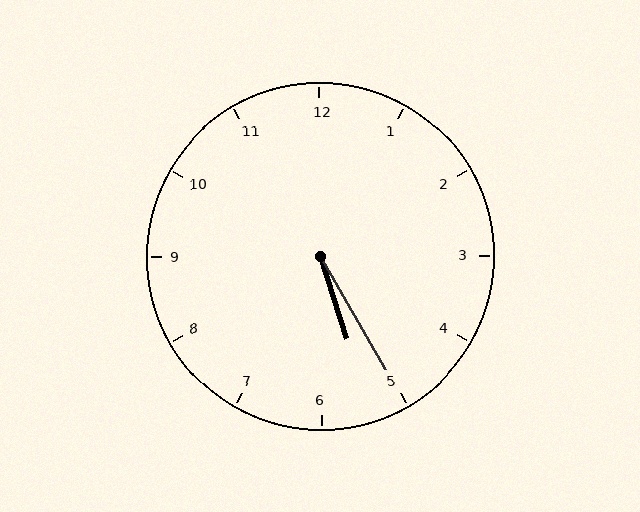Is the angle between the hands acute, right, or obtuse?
It is acute.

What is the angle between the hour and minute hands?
Approximately 12 degrees.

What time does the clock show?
5:25.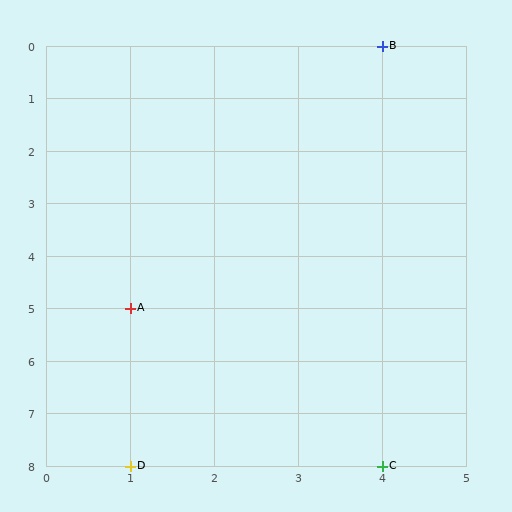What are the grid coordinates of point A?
Point A is at grid coordinates (1, 5).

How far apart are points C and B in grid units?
Points C and B are 8 rows apart.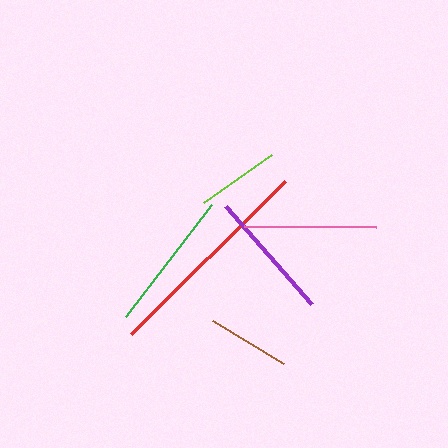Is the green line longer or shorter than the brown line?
The green line is longer than the brown line.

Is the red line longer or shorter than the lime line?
The red line is longer than the lime line.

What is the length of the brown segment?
The brown segment is approximately 84 pixels long.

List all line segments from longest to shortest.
From longest to shortest: red, green, pink, purple, lime, brown.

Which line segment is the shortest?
The brown line is the shortest at approximately 84 pixels.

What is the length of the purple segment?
The purple segment is approximately 131 pixels long.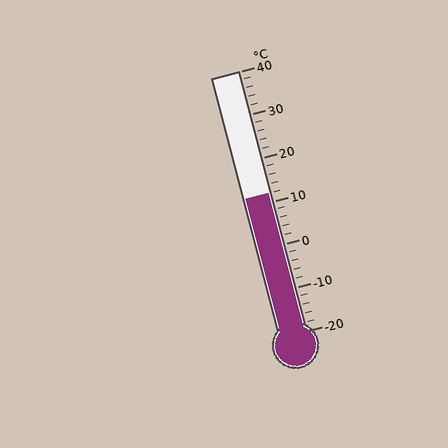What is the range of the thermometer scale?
The thermometer scale ranges from -20°C to 40°C.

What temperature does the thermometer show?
The thermometer shows approximately 12°C.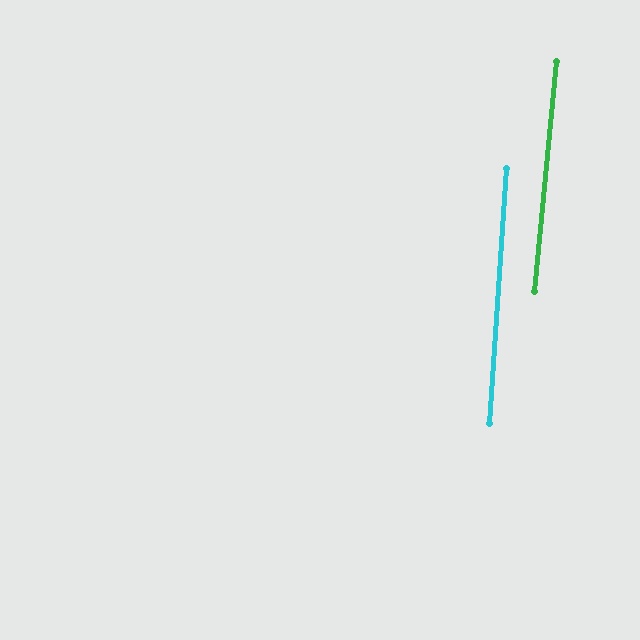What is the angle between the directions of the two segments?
Approximately 1 degree.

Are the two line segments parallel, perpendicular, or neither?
Parallel — their directions differ by only 1.5°.